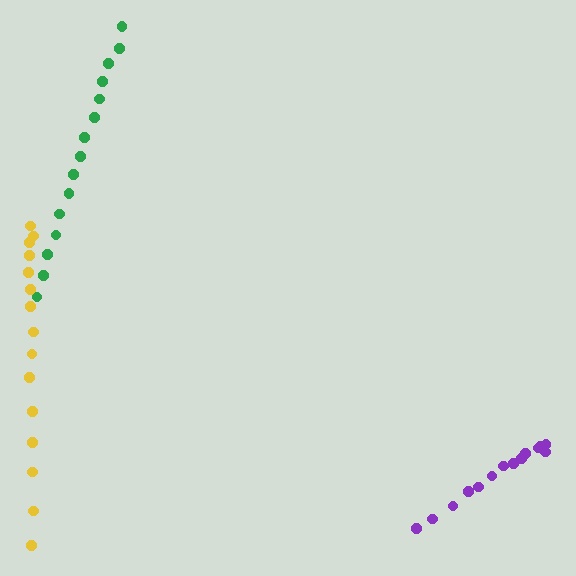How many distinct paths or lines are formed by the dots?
There are 3 distinct paths.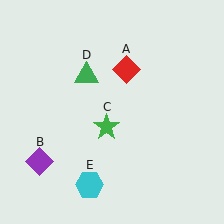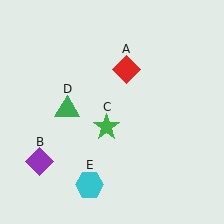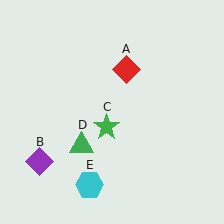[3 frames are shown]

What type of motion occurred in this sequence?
The green triangle (object D) rotated counterclockwise around the center of the scene.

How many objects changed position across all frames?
1 object changed position: green triangle (object D).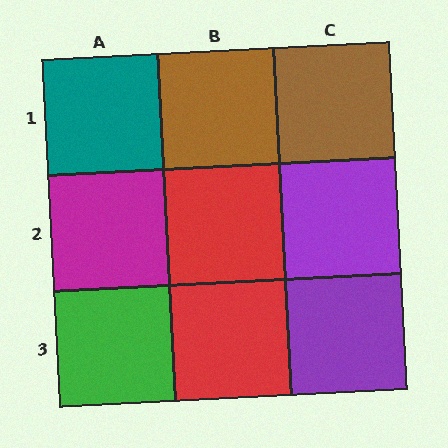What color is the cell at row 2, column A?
Magenta.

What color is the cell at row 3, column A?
Green.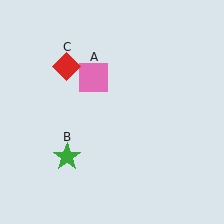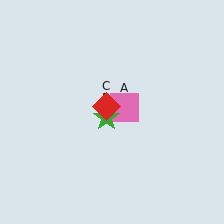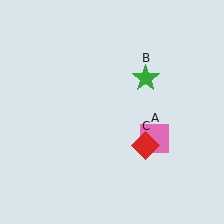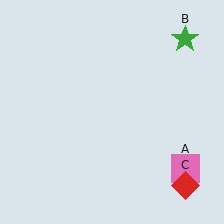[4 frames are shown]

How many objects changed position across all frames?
3 objects changed position: pink square (object A), green star (object B), red diamond (object C).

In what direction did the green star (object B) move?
The green star (object B) moved up and to the right.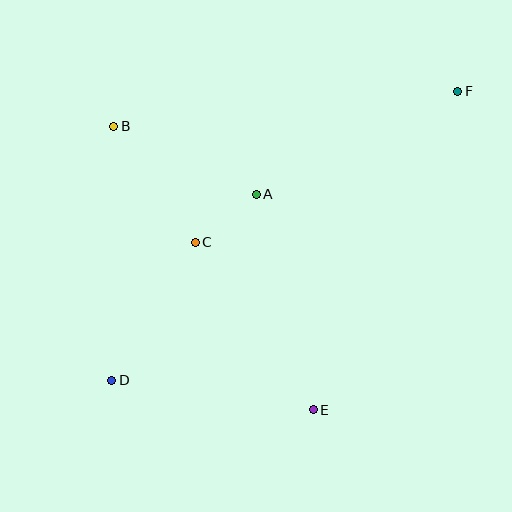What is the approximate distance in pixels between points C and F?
The distance between C and F is approximately 303 pixels.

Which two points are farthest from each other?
Points D and F are farthest from each other.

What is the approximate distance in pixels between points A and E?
The distance between A and E is approximately 223 pixels.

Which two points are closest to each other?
Points A and C are closest to each other.